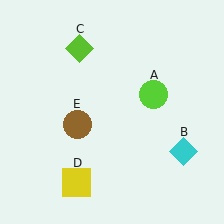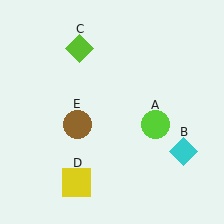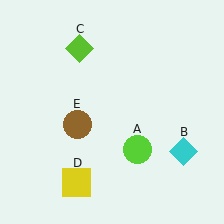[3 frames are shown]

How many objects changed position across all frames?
1 object changed position: lime circle (object A).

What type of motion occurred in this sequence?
The lime circle (object A) rotated clockwise around the center of the scene.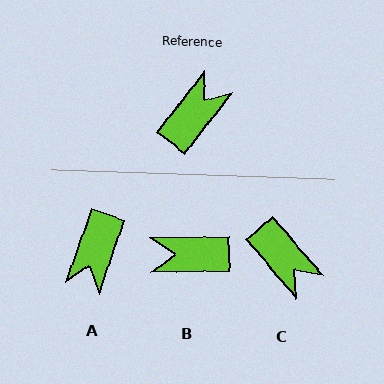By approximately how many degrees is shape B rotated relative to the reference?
Approximately 129 degrees counter-clockwise.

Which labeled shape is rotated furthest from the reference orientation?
A, about 161 degrees away.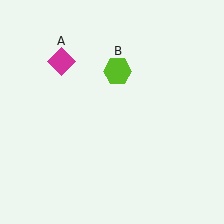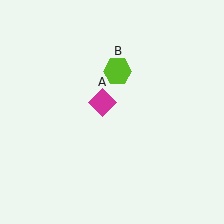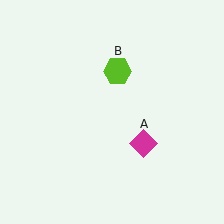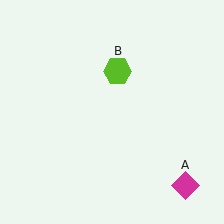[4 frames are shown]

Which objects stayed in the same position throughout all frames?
Lime hexagon (object B) remained stationary.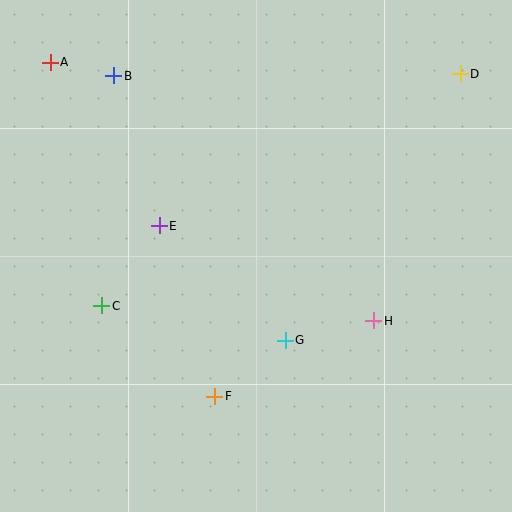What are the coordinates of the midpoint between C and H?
The midpoint between C and H is at (238, 313).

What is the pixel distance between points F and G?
The distance between F and G is 90 pixels.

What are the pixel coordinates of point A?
Point A is at (50, 62).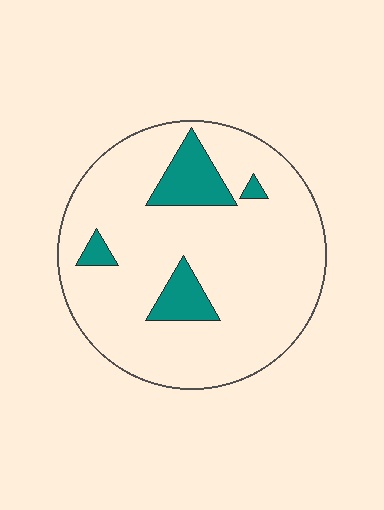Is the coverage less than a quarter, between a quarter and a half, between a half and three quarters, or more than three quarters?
Less than a quarter.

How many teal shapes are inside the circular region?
4.